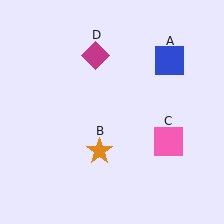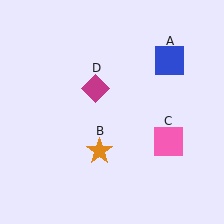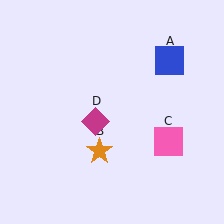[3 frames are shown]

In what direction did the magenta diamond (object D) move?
The magenta diamond (object D) moved down.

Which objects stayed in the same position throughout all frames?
Blue square (object A) and orange star (object B) and pink square (object C) remained stationary.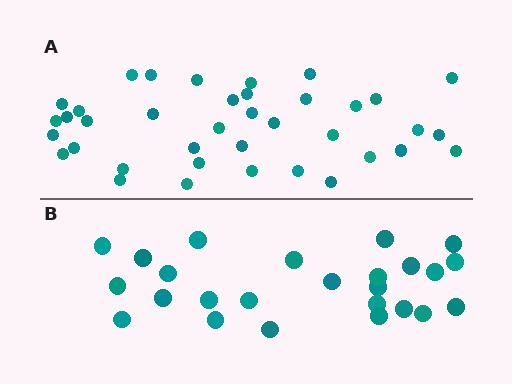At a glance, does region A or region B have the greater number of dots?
Region A (the top region) has more dots.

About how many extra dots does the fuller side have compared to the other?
Region A has approximately 15 more dots than region B.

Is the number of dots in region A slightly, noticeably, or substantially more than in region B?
Region A has substantially more. The ratio is roughly 1.5 to 1.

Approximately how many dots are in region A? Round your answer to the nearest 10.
About 40 dots. (The exact count is 38, which rounds to 40.)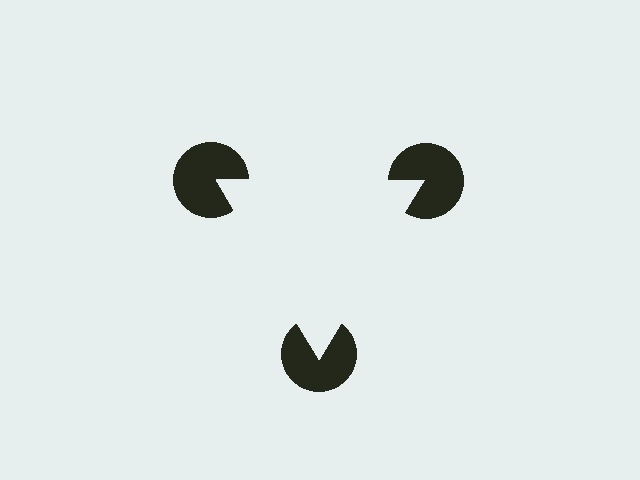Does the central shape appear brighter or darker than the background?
It typically appears slightly brighter than the background, even though no actual brightness change is drawn.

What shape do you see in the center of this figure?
An illusory triangle — its edges are inferred from the aligned wedge cuts in the pac-man discs, not physically drawn.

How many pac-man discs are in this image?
There are 3 — one at each vertex of the illusory triangle.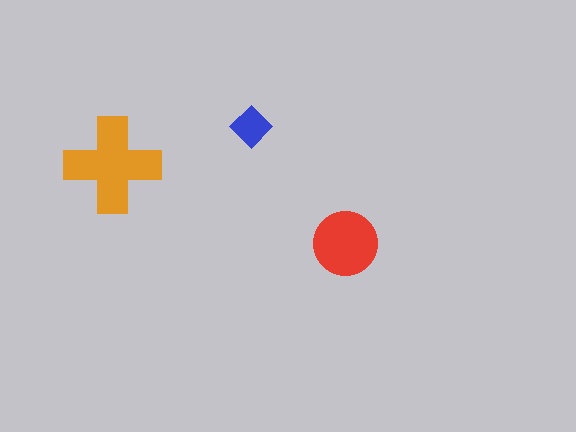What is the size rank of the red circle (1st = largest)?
2nd.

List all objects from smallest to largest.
The blue diamond, the red circle, the orange cross.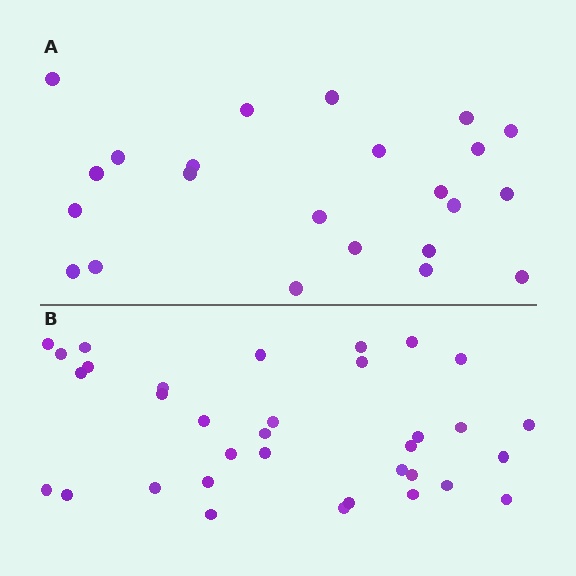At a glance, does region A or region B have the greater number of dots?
Region B (the bottom region) has more dots.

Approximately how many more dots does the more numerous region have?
Region B has roughly 12 or so more dots than region A.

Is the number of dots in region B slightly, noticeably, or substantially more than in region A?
Region B has substantially more. The ratio is roughly 1.5 to 1.